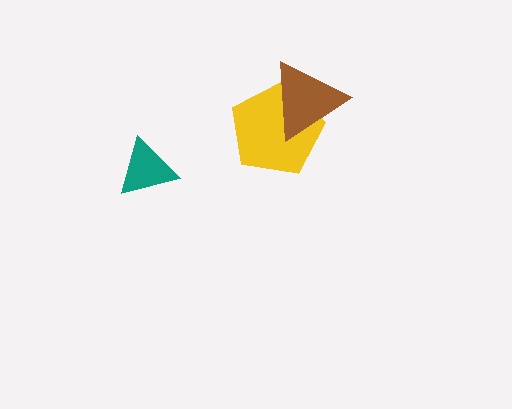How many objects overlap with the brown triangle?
1 object overlaps with the brown triangle.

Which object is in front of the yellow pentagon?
The brown triangle is in front of the yellow pentagon.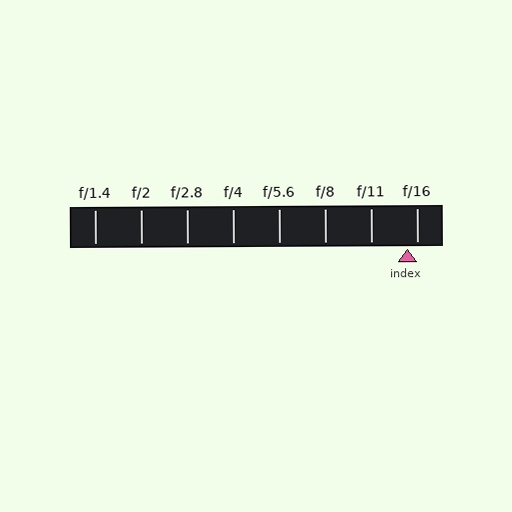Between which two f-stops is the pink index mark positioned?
The index mark is between f/11 and f/16.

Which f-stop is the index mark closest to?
The index mark is closest to f/16.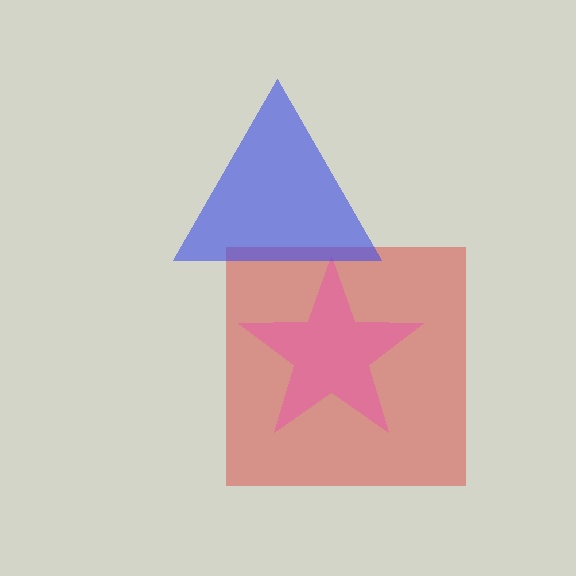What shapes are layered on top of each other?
The layered shapes are: a red square, a pink star, a blue triangle.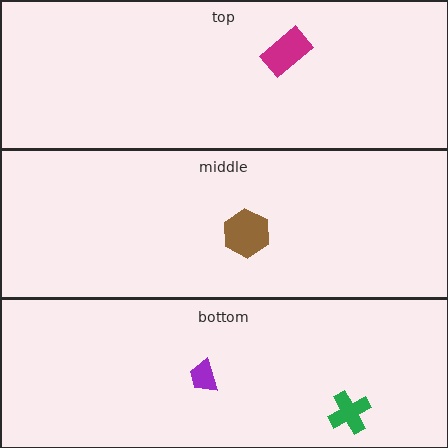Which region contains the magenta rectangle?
The top region.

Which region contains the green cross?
The bottom region.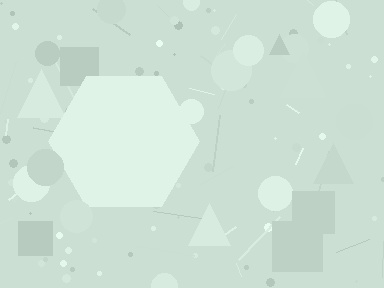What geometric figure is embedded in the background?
A hexagon is embedded in the background.